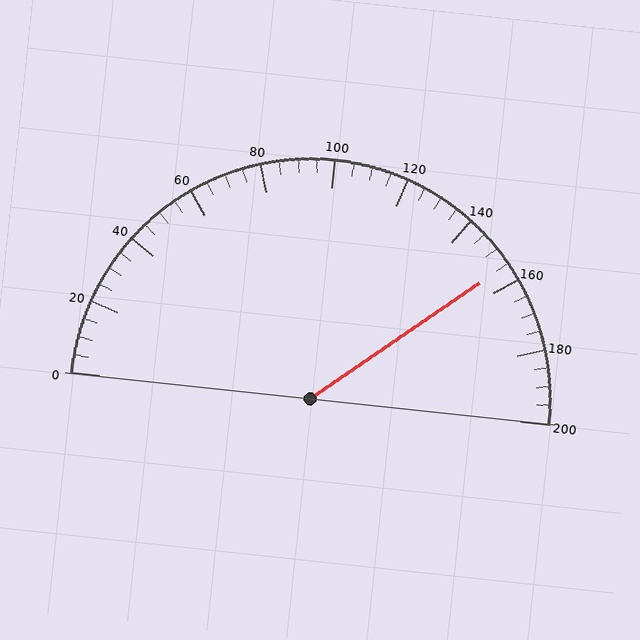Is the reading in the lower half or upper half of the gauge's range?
The reading is in the upper half of the range (0 to 200).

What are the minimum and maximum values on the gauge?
The gauge ranges from 0 to 200.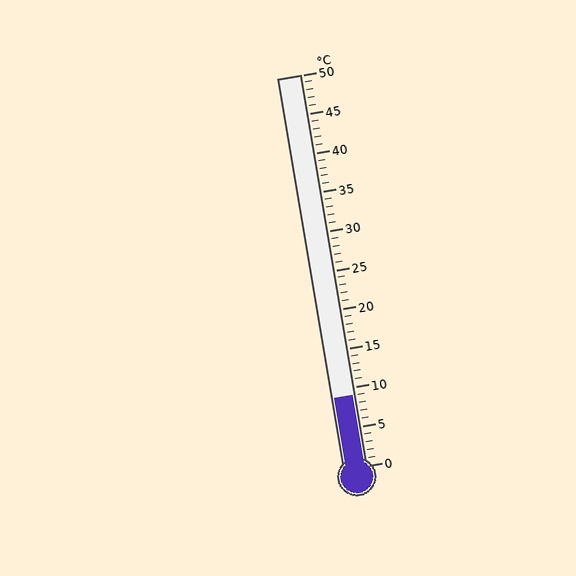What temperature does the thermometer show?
The thermometer shows approximately 9°C.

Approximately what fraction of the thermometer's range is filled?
The thermometer is filled to approximately 20% of its range.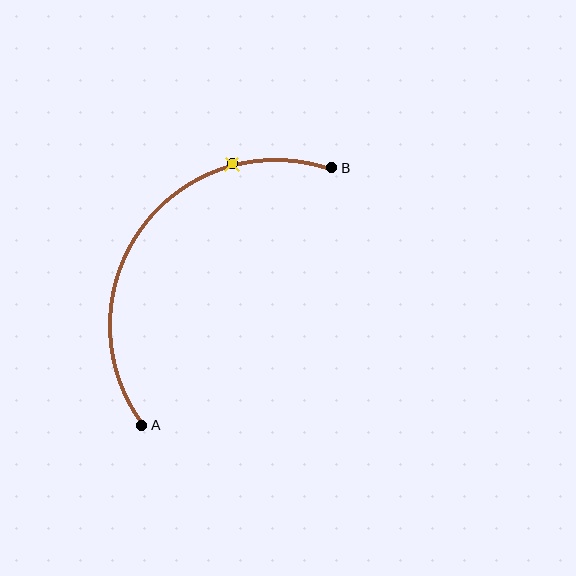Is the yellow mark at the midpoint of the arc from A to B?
No. The yellow mark lies on the arc but is closer to endpoint B. The arc midpoint would be at the point on the curve equidistant along the arc from both A and B.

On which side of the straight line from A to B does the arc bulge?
The arc bulges above and to the left of the straight line connecting A and B.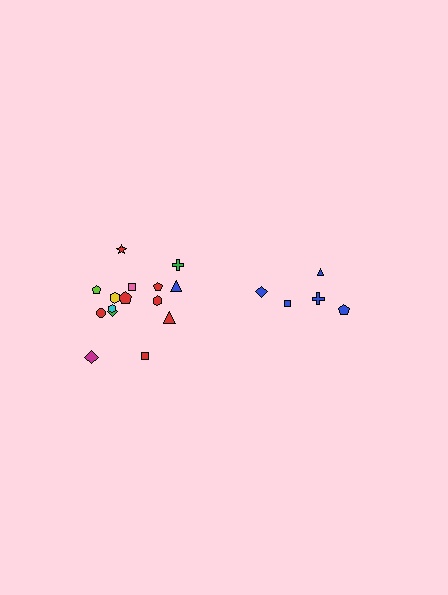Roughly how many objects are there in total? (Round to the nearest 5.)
Roughly 20 objects in total.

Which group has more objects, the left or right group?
The left group.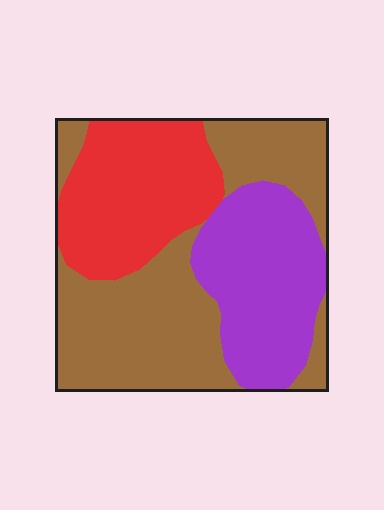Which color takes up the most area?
Brown, at roughly 45%.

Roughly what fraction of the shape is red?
Red covers around 25% of the shape.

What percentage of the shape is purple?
Purple covers 27% of the shape.